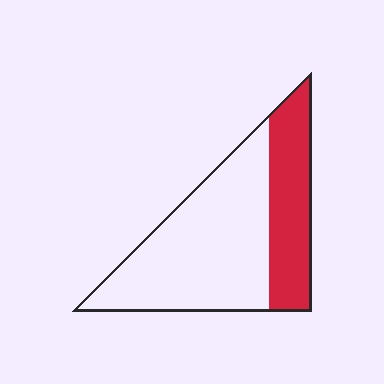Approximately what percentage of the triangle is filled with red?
Approximately 35%.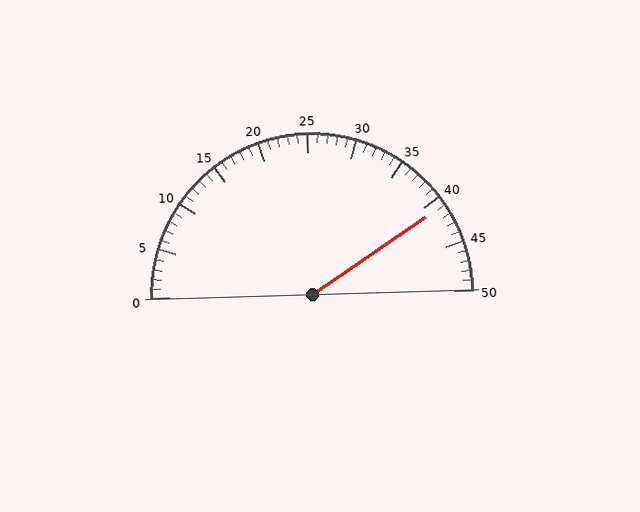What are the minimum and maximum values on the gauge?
The gauge ranges from 0 to 50.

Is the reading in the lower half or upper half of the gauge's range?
The reading is in the upper half of the range (0 to 50).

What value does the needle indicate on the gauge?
The needle indicates approximately 41.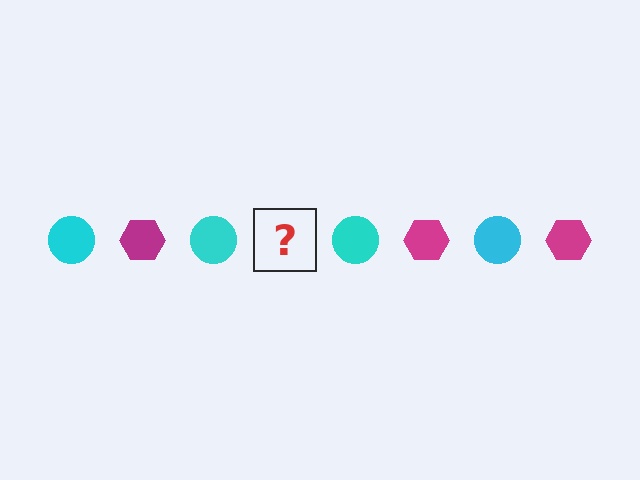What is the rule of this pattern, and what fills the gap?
The rule is that the pattern alternates between cyan circle and magenta hexagon. The gap should be filled with a magenta hexagon.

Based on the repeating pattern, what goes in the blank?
The blank should be a magenta hexagon.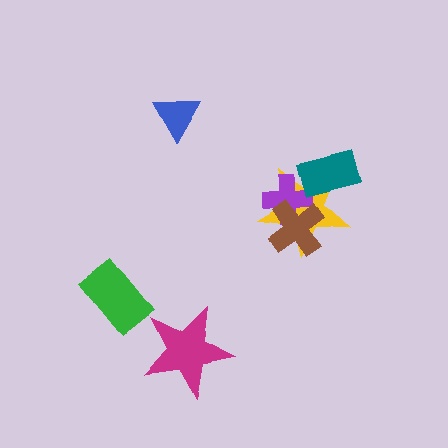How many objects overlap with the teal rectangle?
1 object overlaps with the teal rectangle.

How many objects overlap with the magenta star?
0 objects overlap with the magenta star.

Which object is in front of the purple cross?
The brown cross is in front of the purple cross.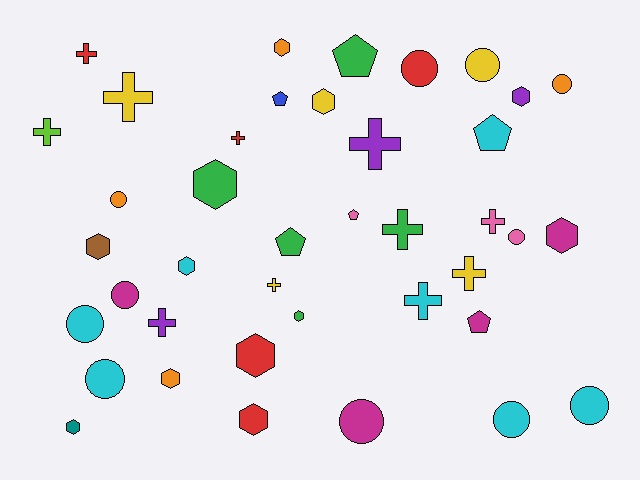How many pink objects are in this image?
There are 3 pink objects.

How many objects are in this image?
There are 40 objects.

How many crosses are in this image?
There are 11 crosses.